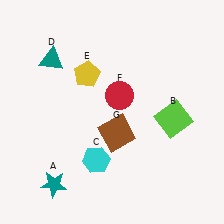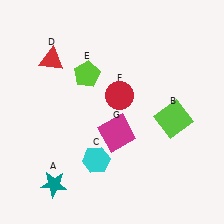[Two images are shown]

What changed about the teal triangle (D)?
In Image 1, D is teal. In Image 2, it changed to red.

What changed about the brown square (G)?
In Image 1, G is brown. In Image 2, it changed to magenta.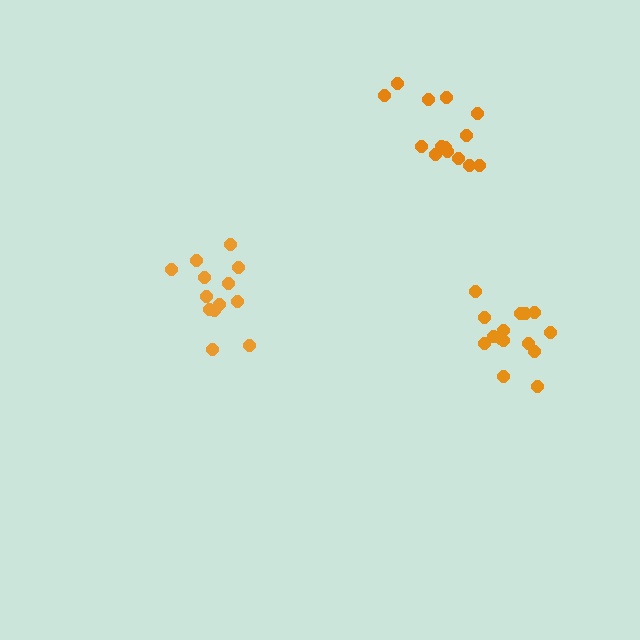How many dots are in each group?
Group 1: 13 dots, Group 2: 15 dots, Group 3: 14 dots (42 total).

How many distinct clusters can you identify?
There are 3 distinct clusters.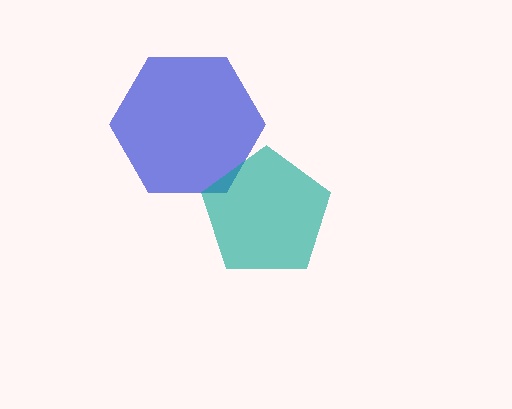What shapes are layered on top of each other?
The layered shapes are: a blue hexagon, a teal pentagon.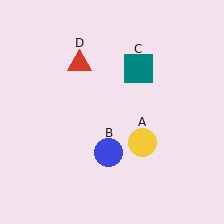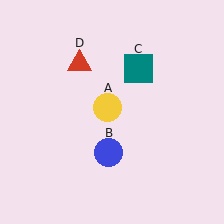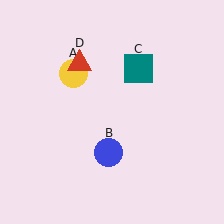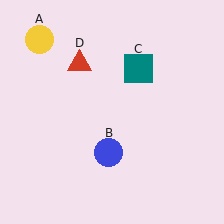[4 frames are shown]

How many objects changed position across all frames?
1 object changed position: yellow circle (object A).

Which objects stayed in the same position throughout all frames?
Blue circle (object B) and teal square (object C) and red triangle (object D) remained stationary.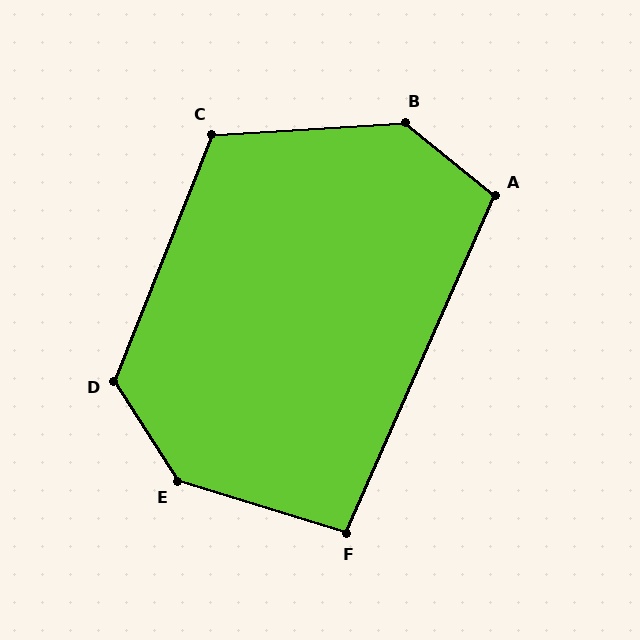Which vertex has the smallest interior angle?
F, at approximately 97 degrees.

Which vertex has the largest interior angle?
E, at approximately 140 degrees.